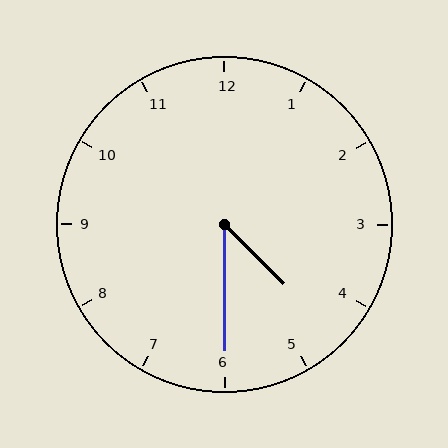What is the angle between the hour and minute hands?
Approximately 45 degrees.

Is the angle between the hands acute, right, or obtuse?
It is acute.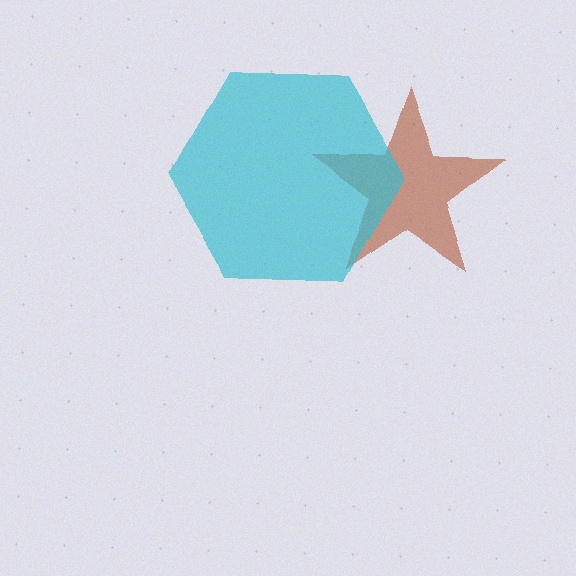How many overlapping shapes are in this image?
There are 2 overlapping shapes in the image.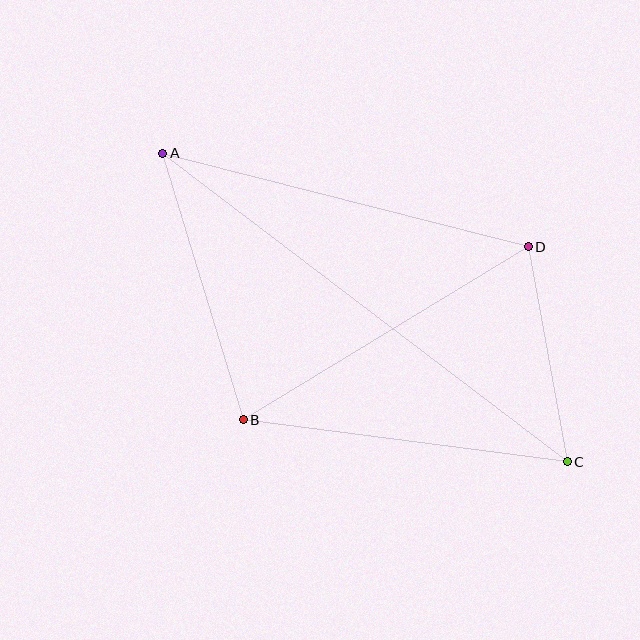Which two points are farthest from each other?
Points A and C are farthest from each other.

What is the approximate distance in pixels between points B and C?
The distance between B and C is approximately 327 pixels.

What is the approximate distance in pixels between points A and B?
The distance between A and B is approximately 279 pixels.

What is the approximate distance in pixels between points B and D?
The distance between B and D is approximately 334 pixels.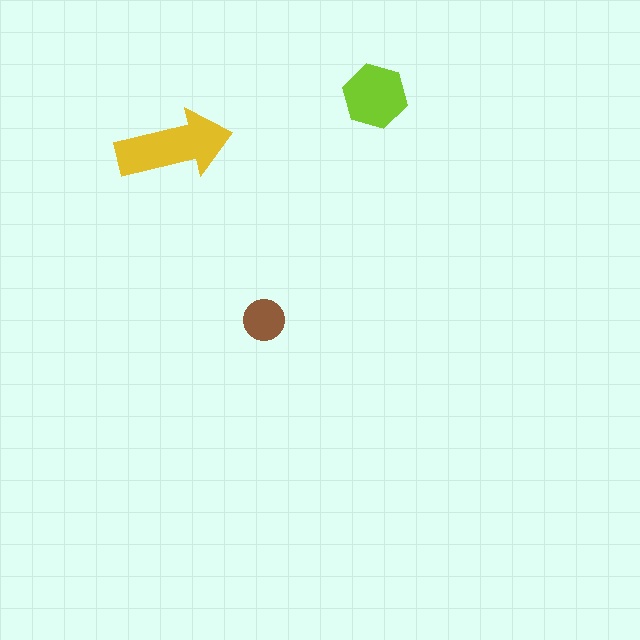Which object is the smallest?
The brown circle.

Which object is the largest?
The yellow arrow.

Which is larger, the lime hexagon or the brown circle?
The lime hexagon.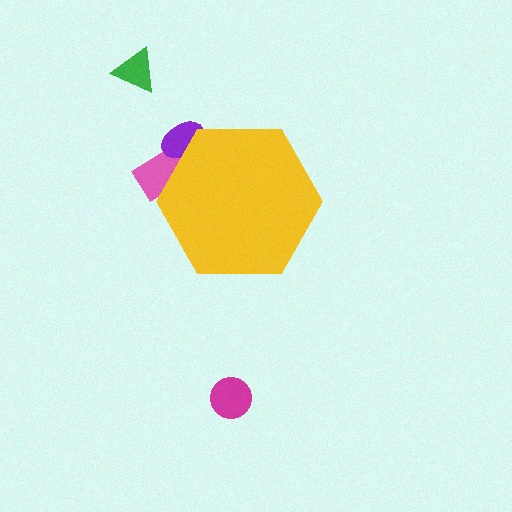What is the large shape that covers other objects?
A yellow hexagon.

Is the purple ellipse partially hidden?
Yes, the purple ellipse is partially hidden behind the yellow hexagon.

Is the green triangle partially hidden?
No, the green triangle is fully visible.